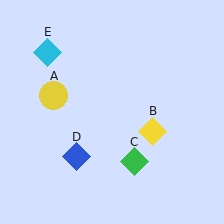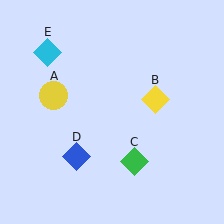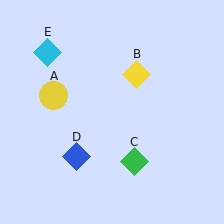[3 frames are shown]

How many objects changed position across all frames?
1 object changed position: yellow diamond (object B).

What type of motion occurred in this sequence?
The yellow diamond (object B) rotated counterclockwise around the center of the scene.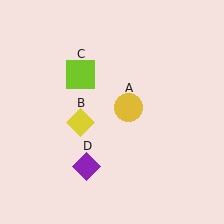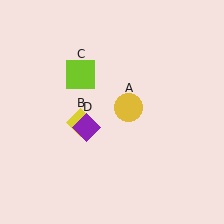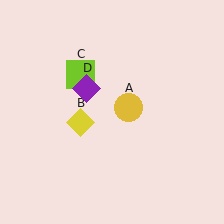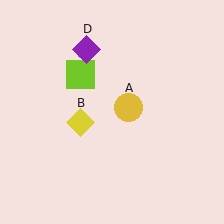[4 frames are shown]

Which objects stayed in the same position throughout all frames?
Yellow circle (object A) and yellow diamond (object B) and lime square (object C) remained stationary.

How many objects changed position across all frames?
1 object changed position: purple diamond (object D).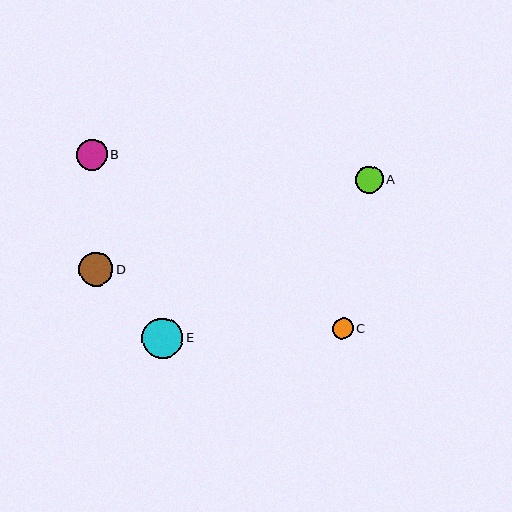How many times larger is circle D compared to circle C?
Circle D is approximately 1.7 times the size of circle C.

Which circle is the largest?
Circle E is the largest with a size of approximately 41 pixels.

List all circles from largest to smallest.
From largest to smallest: E, D, B, A, C.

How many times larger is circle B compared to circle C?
Circle B is approximately 1.5 times the size of circle C.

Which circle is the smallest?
Circle C is the smallest with a size of approximately 21 pixels.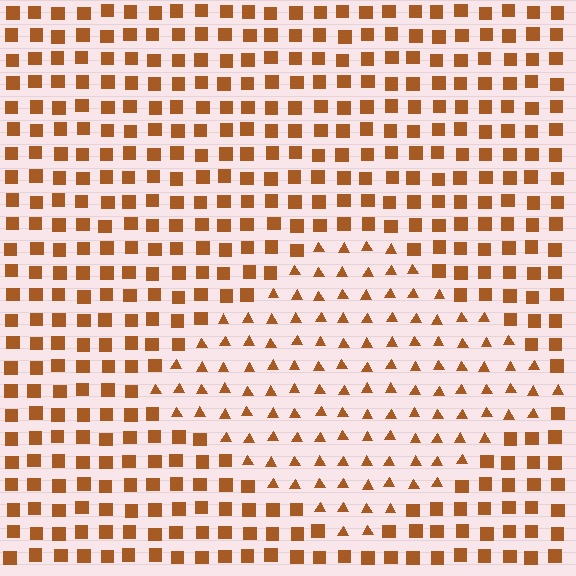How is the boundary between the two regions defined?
The boundary is defined by a change in element shape: triangles inside vs. squares outside. All elements share the same color and spacing.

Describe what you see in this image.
The image is filled with small brown elements arranged in a uniform grid. A diamond-shaped region contains triangles, while the surrounding area contains squares. The boundary is defined purely by the change in element shape.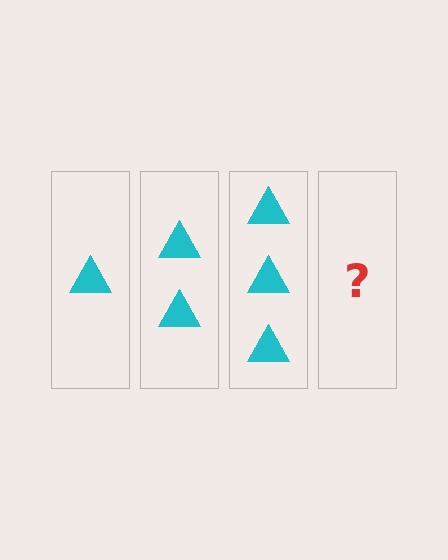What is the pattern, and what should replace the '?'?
The pattern is that each step adds one more triangle. The '?' should be 4 triangles.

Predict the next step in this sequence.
The next step is 4 triangles.